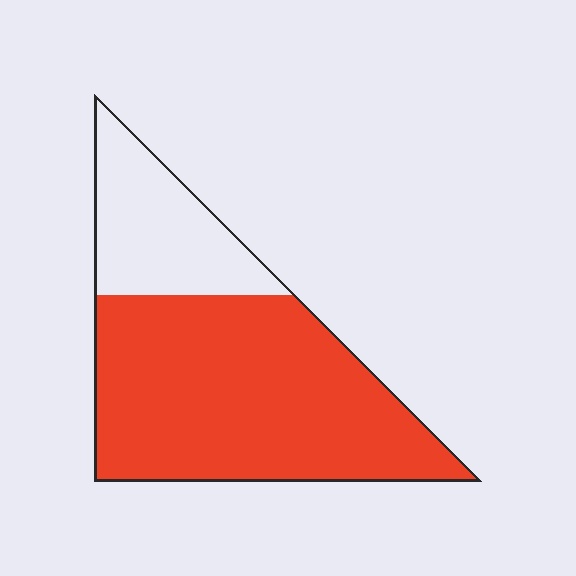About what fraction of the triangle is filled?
About three quarters (3/4).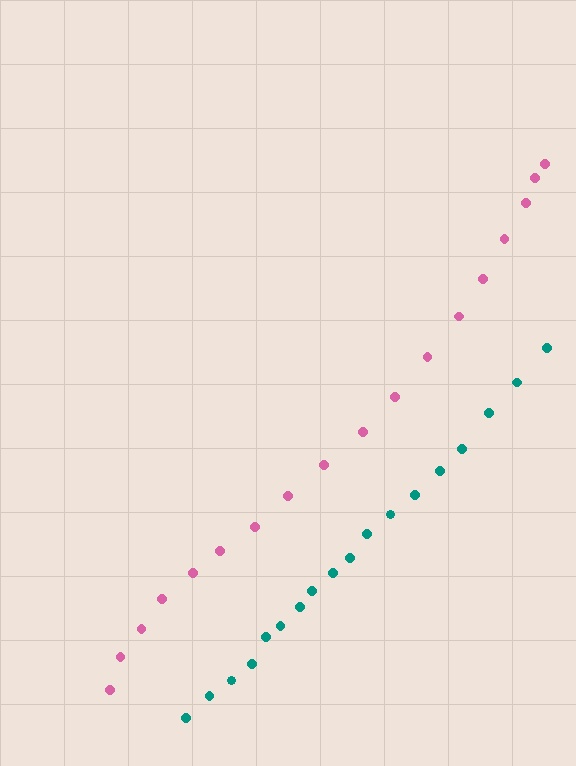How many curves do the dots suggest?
There are 2 distinct paths.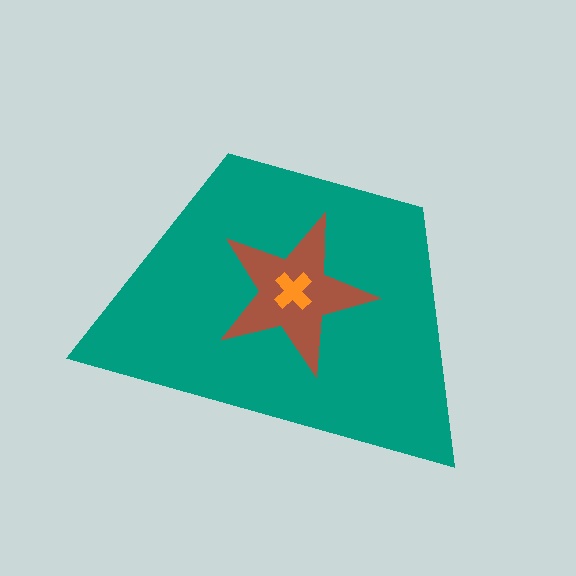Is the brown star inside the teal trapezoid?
Yes.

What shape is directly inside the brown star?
The orange cross.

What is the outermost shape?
The teal trapezoid.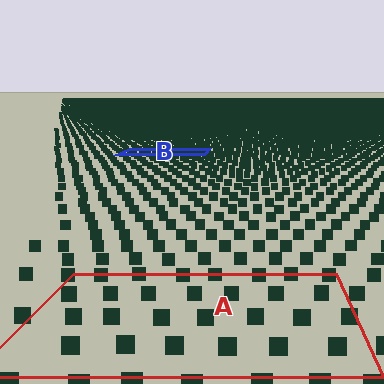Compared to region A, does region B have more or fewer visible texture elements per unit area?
Region B has more texture elements per unit area — they are packed more densely because it is farther away.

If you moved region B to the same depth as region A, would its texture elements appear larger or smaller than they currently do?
They would appear larger. At a closer depth, the same texture elements are projected at a bigger on-screen size.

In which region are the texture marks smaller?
The texture marks are smaller in region B, because it is farther away.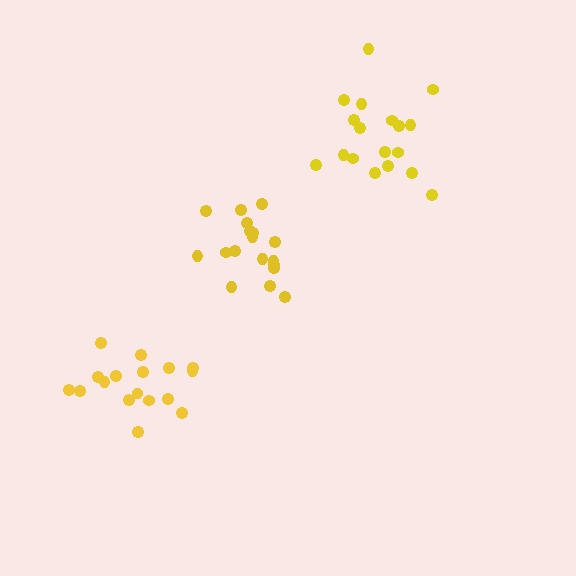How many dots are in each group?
Group 1: 18 dots, Group 2: 18 dots, Group 3: 17 dots (53 total).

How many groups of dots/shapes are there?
There are 3 groups.